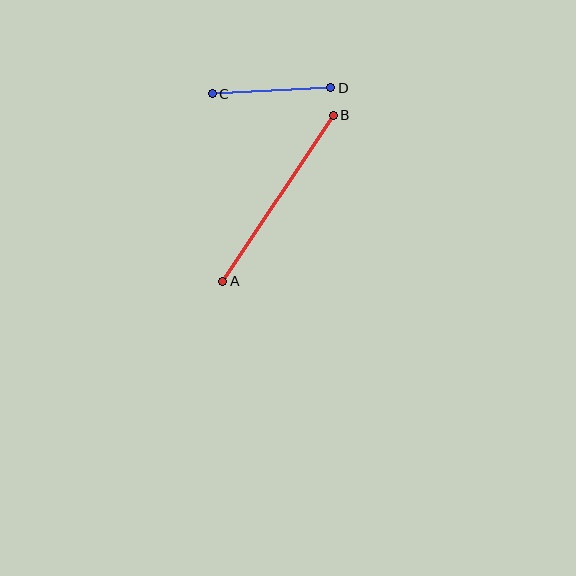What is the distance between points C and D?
The distance is approximately 119 pixels.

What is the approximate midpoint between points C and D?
The midpoint is at approximately (271, 91) pixels.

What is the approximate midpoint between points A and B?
The midpoint is at approximately (278, 198) pixels.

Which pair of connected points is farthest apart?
Points A and B are farthest apart.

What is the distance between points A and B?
The distance is approximately 200 pixels.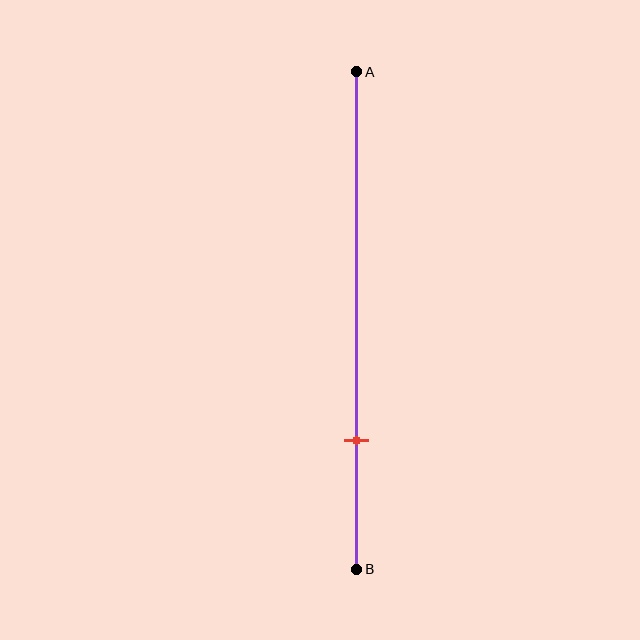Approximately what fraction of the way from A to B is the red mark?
The red mark is approximately 75% of the way from A to B.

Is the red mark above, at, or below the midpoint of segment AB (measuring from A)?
The red mark is below the midpoint of segment AB.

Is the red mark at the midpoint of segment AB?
No, the mark is at about 75% from A, not at the 50% midpoint.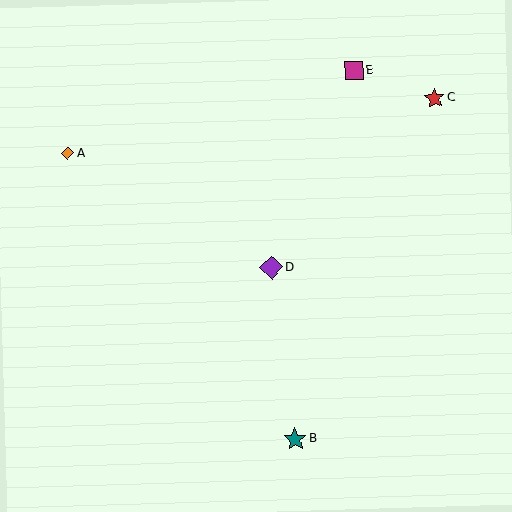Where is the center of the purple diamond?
The center of the purple diamond is at (272, 267).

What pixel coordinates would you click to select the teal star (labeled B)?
Click at (295, 439) to select the teal star B.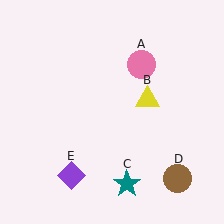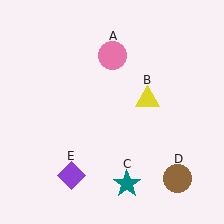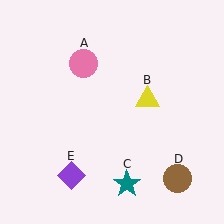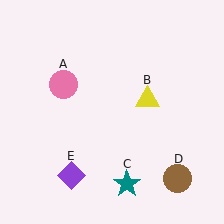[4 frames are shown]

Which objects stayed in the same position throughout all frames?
Yellow triangle (object B) and teal star (object C) and brown circle (object D) and purple diamond (object E) remained stationary.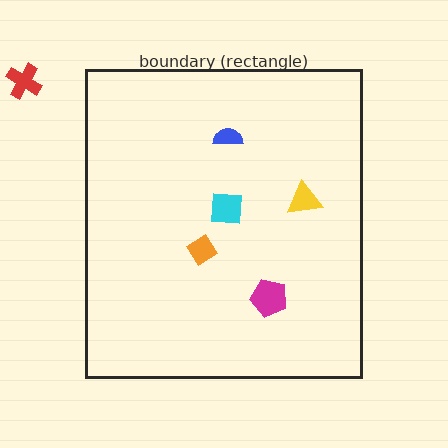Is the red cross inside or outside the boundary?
Outside.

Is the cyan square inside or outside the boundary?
Inside.